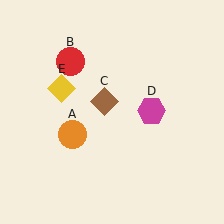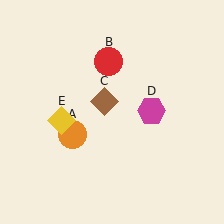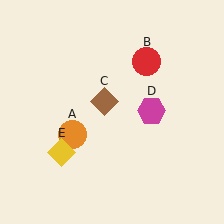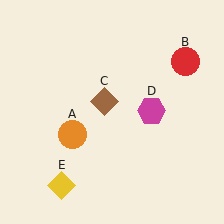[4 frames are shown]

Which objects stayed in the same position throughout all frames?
Orange circle (object A) and brown diamond (object C) and magenta hexagon (object D) remained stationary.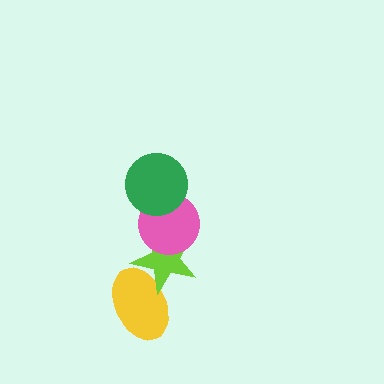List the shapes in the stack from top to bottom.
From top to bottom: the green circle, the pink circle, the lime star, the yellow ellipse.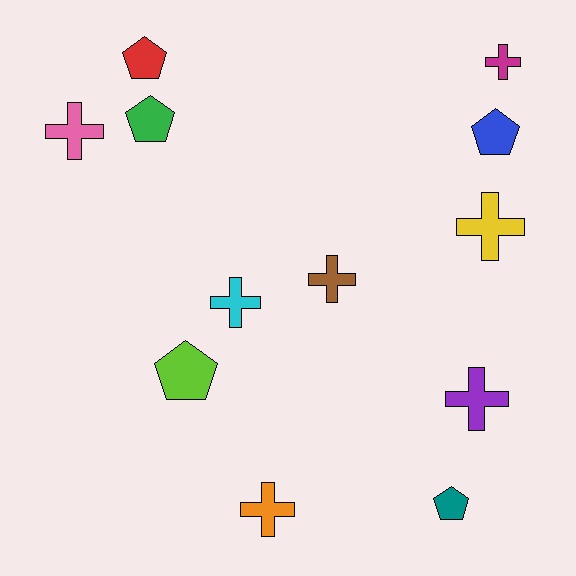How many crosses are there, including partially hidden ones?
There are 7 crosses.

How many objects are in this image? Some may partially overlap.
There are 12 objects.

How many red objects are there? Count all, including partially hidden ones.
There is 1 red object.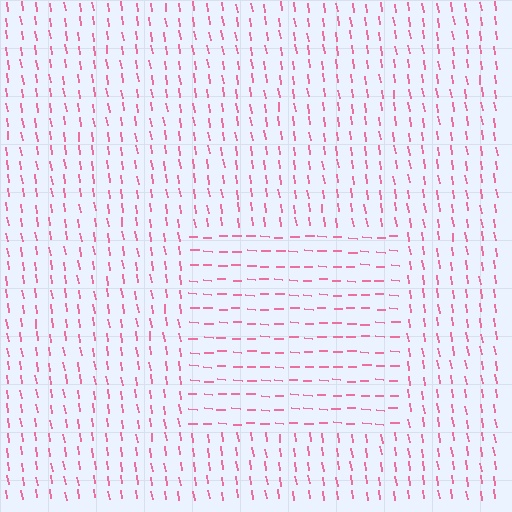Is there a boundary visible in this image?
Yes, there is a texture boundary formed by a change in line orientation.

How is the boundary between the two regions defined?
The boundary is defined purely by a change in line orientation (approximately 79 degrees difference). All lines are the same color and thickness.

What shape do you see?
I see a rectangle.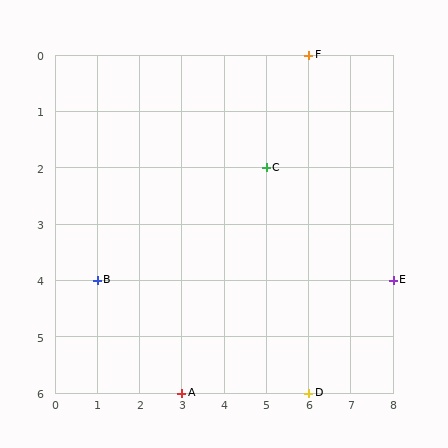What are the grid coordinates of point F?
Point F is at grid coordinates (6, 0).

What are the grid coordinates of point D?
Point D is at grid coordinates (6, 6).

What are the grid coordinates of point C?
Point C is at grid coordinates (5, 2).